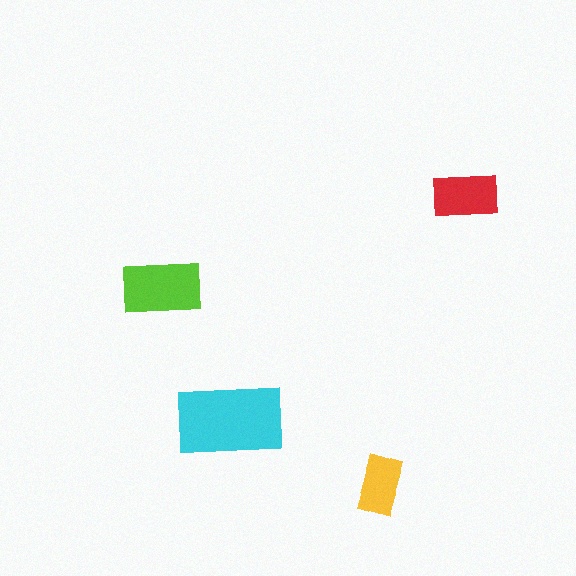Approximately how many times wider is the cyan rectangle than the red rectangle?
About 1.5 times wider.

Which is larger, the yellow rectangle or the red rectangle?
The red one.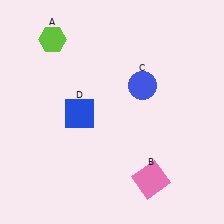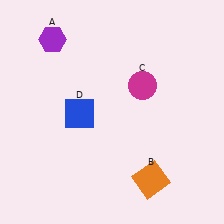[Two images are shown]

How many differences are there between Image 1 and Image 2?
There are 3 differences between the two images.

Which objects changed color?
A changed from lime to purple. B changed from pink to orange. C changed from blue to magenta.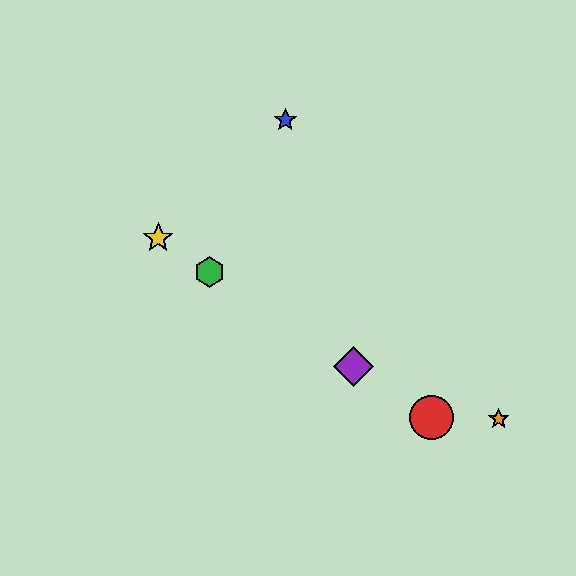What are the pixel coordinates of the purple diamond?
The purple diamond is at (354, 367).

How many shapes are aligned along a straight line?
4 shapes (the red circle, the green hexagon, the yellow star, the purple diamond) are aligned along a straight line.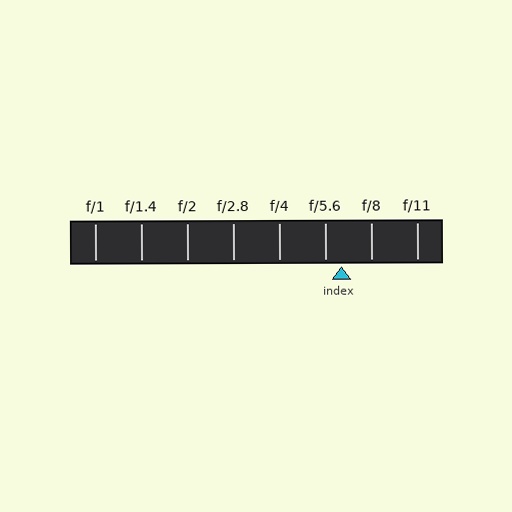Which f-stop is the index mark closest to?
The index mark is closest to f/5.6.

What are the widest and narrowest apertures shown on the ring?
The widest aperture shown is f/1 and the narrowest is f/11.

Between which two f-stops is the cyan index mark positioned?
The index mark is between f/5.6 and f/8.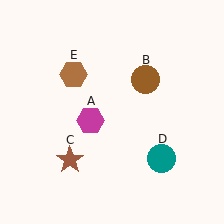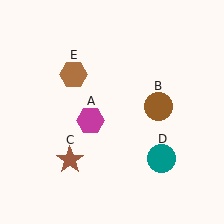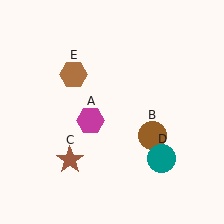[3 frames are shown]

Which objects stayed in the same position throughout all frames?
Magenta hexagon (object A) and brown star (object C) and teal circle (object D) and brown hexagon (object E) remained stationary.